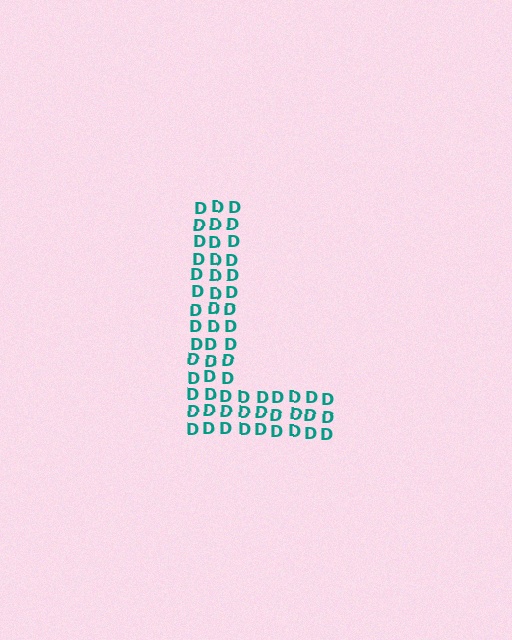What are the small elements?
The small elements are letter D's.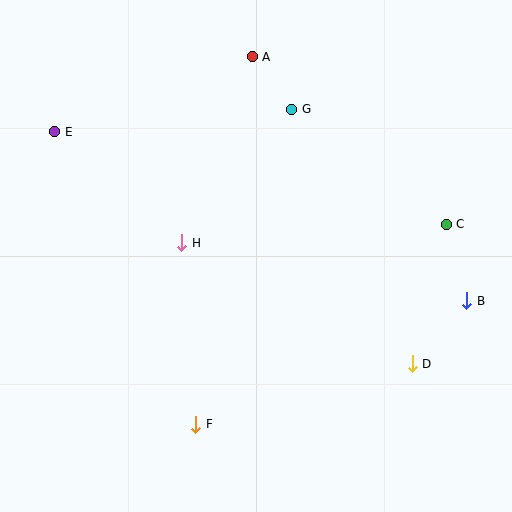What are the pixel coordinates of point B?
Point B is at (467, 301).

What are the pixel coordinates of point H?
Point H is at (182, 243).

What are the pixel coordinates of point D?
Point D is at (412, 364).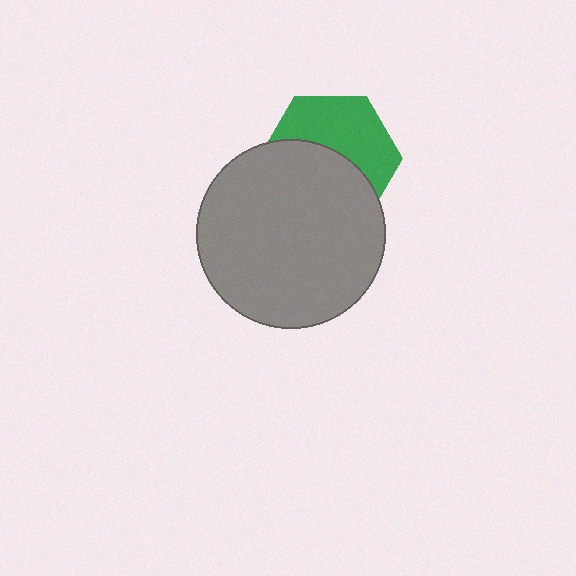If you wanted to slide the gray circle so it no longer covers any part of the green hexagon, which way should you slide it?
Slide it down — that is the most direct way to separate the two shapes.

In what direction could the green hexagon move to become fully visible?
The green hexagon could move up. That would shift it out from behind the gray circle entirely.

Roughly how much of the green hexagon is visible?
About half of it is visible (roughly 48%).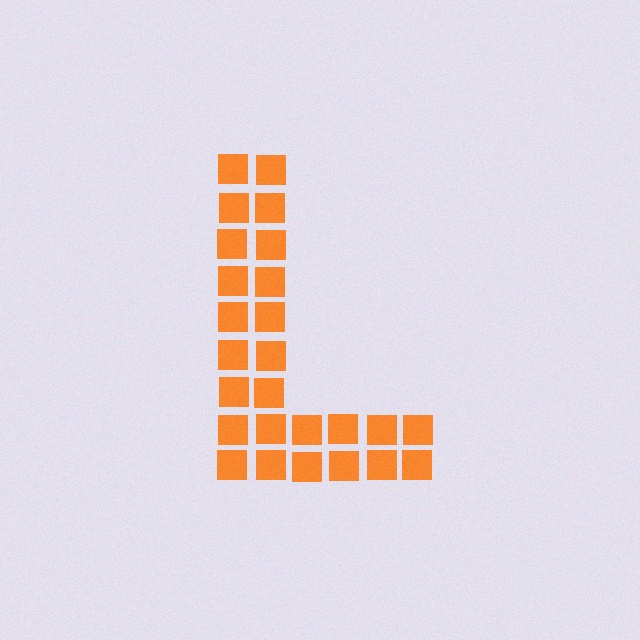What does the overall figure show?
The overall figure shows the letter L.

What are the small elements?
The small elements are squares.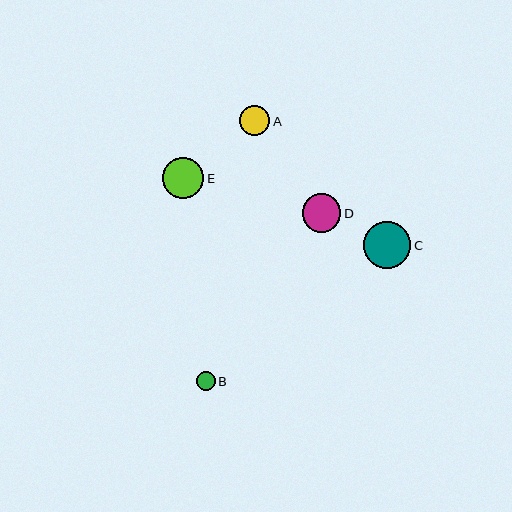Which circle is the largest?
Circle C is the largest with a size of approximately 47 pixels.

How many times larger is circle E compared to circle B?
Circle E is approximately 2.1 times the size of circle B.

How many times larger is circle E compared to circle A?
Circle E is approximately 1.4 times the size of circle A.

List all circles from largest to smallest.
From largest to smallest: C, E, D, A, B.